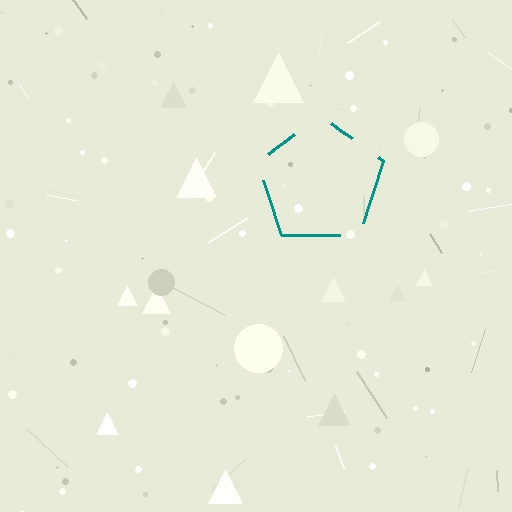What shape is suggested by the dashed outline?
The dashed outline suggests a pentagon.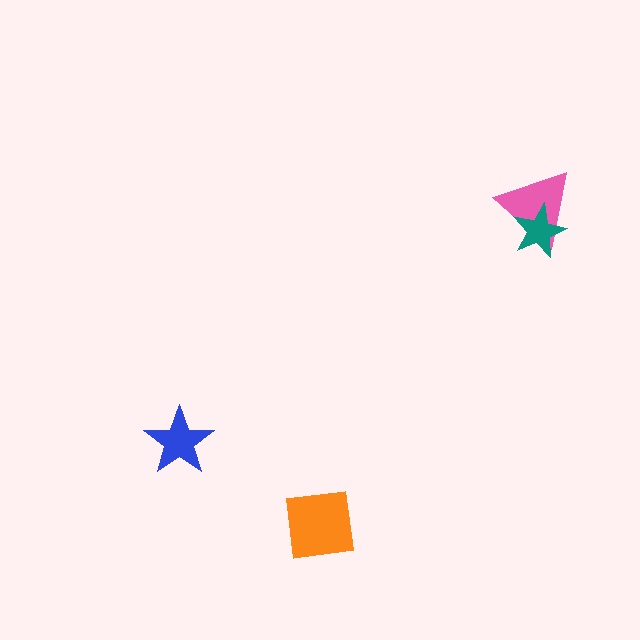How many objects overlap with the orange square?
0 objects overlap with the orange square.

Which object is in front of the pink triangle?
The teal star is in front of the pink triangle.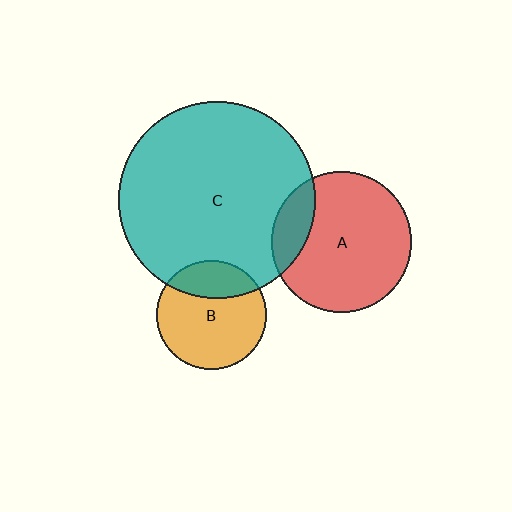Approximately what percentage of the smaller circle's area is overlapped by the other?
Approximately 15%.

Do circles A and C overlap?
Yes.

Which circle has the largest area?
Circle C (teal).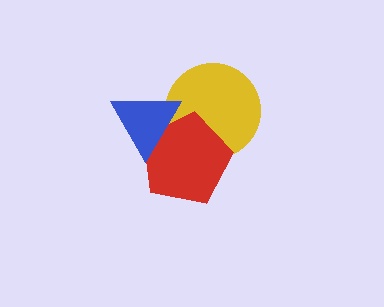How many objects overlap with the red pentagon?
2 objects overlap with the red pentagon.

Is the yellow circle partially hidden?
Yes, it is partially covered by another shape.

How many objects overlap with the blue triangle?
2 objects overlap with the blue triangle.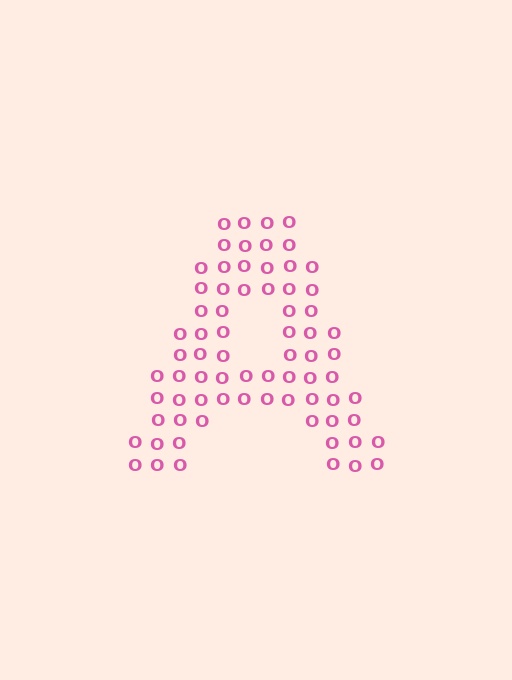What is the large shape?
The large shape is the letter A.